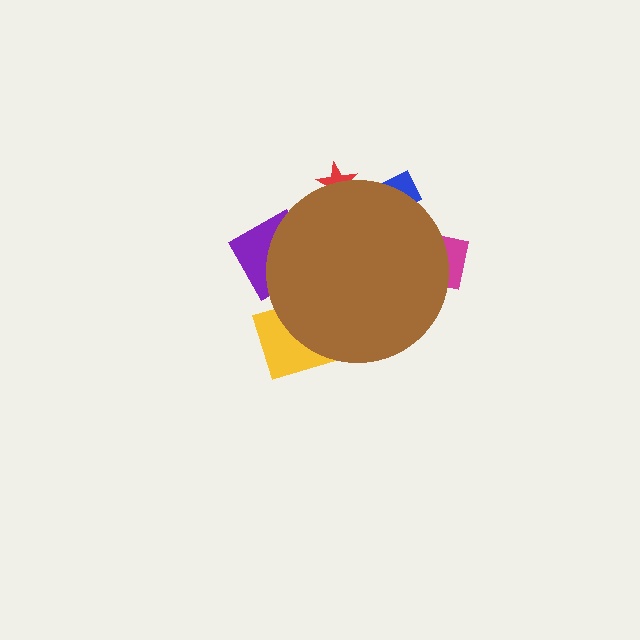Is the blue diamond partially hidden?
Yes, the blue diamond is partially hidden behind the brown circle.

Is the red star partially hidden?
Yes, the red star is partially hidden behind the brown circle.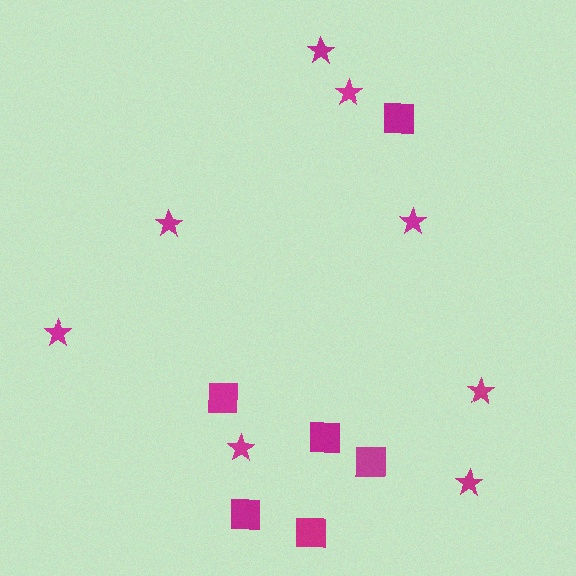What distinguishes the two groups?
There are 2 groups: one group of stars (8) and one group of squares (6).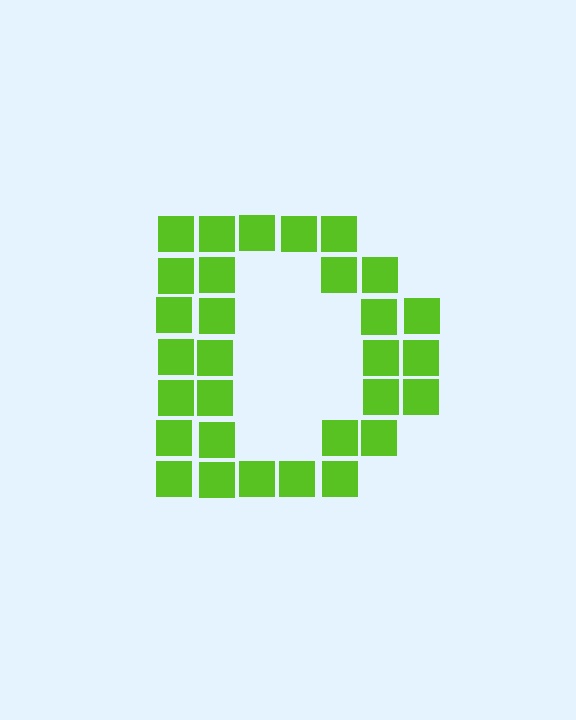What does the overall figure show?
The overall figure shows the letter D.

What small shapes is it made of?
It is made of small squares.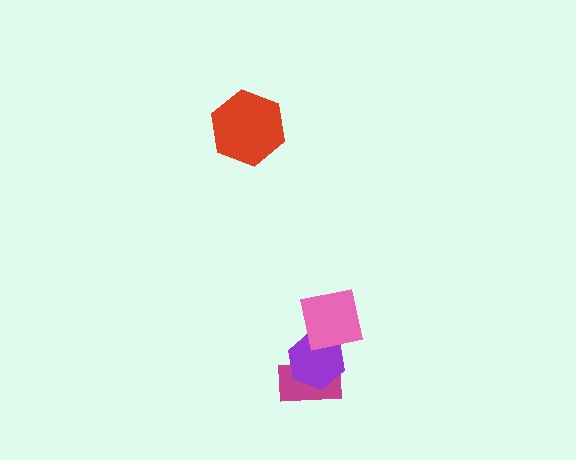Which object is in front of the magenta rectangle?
The purple hexagon is in front of the magenta rectangle.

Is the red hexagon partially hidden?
No, no other shape covers it.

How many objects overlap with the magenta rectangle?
1 object overlaps with the magenta rectangle.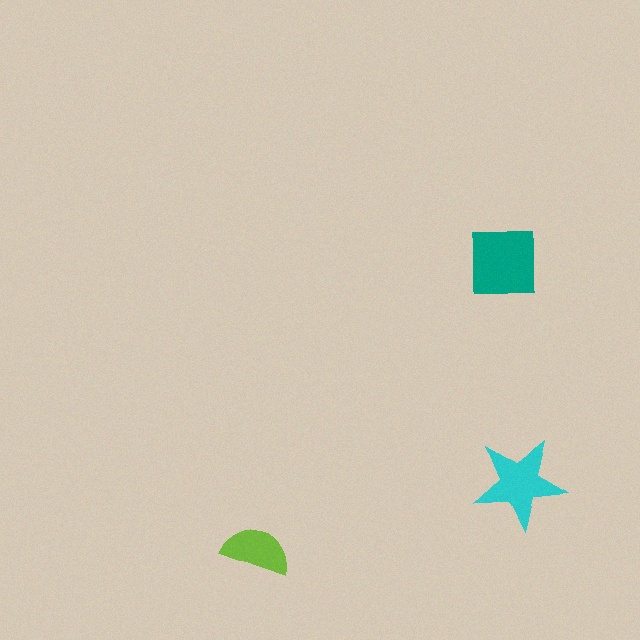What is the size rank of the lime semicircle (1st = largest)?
3rd.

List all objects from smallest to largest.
The lime semicircle, the cyan star, the teal square.